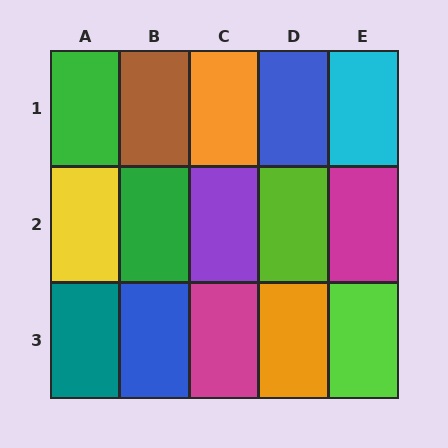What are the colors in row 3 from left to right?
Teal, blue, magenta, orange, lime.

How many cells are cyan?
1 cell is cyan.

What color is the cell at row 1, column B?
Brown.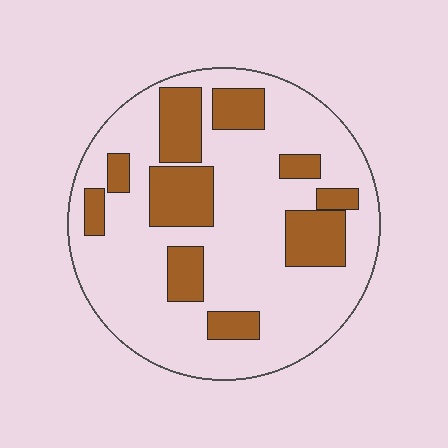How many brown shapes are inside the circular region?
10.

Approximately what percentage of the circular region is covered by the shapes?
Approximately 25%.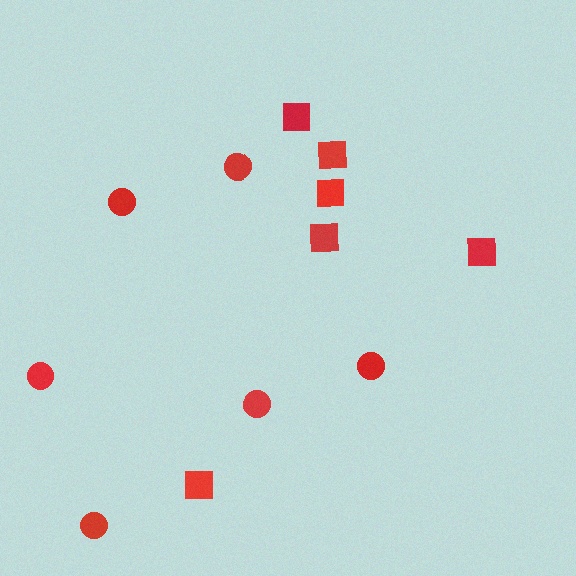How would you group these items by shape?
There are 2 groups: one group of circles (6) and one group of squares (6).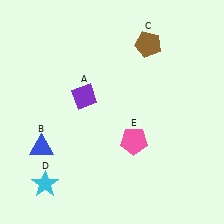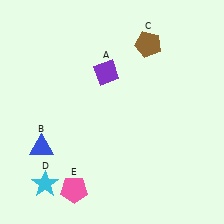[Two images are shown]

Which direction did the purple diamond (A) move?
The purple diamond (A) moved up.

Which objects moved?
The objects that moved are: the purple diamond (A), the pink pentagon (E).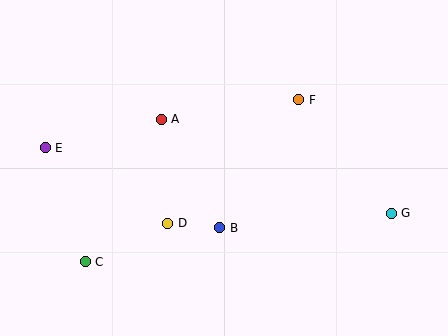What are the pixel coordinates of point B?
Point B is at (220, 228).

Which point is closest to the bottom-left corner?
Point C is closest to the bottom-left corner.